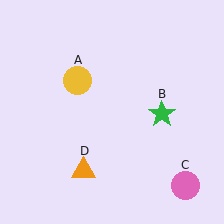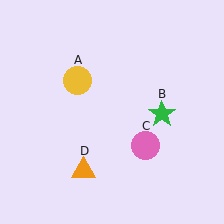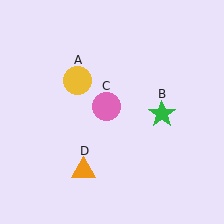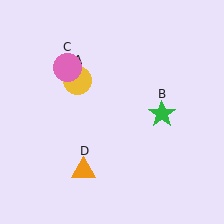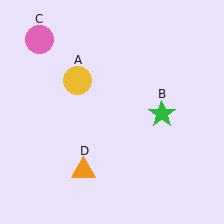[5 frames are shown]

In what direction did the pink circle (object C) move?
The pink circle (object C) moved up and to the left.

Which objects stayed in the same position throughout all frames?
Yellow circle (object A) and green star (object B) and orange triangle (object D) remained stationary.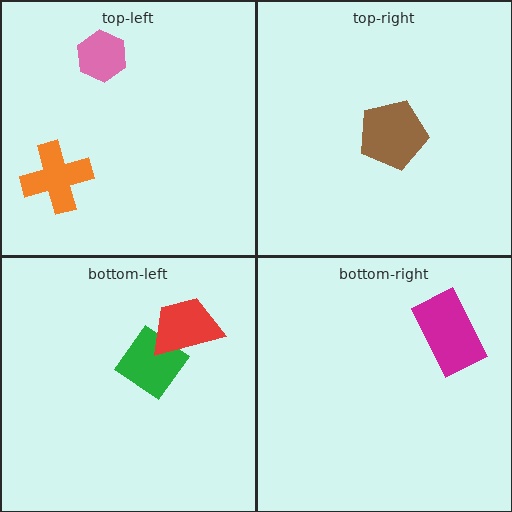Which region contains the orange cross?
The top-left region.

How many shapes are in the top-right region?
1.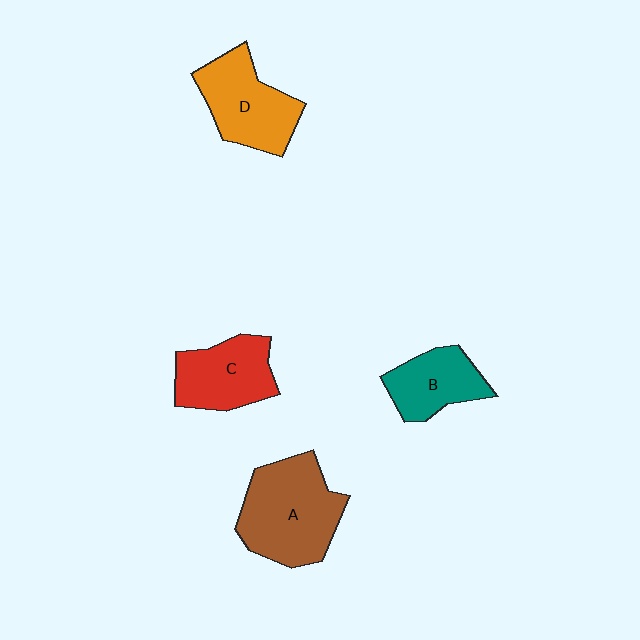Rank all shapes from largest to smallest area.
From largest to smallest: A (brown), D (orange), C (red), B (teal).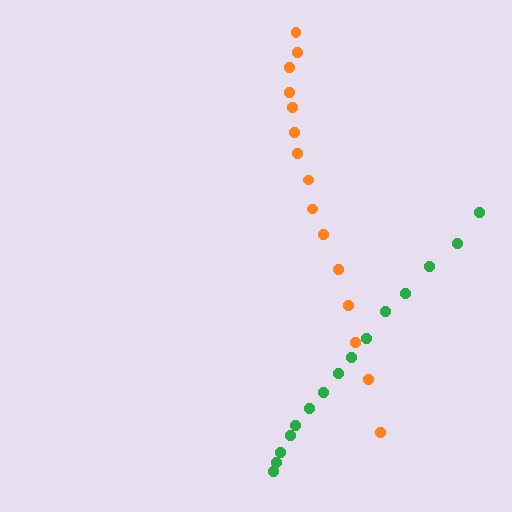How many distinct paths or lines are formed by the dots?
There are 2 distinct paths.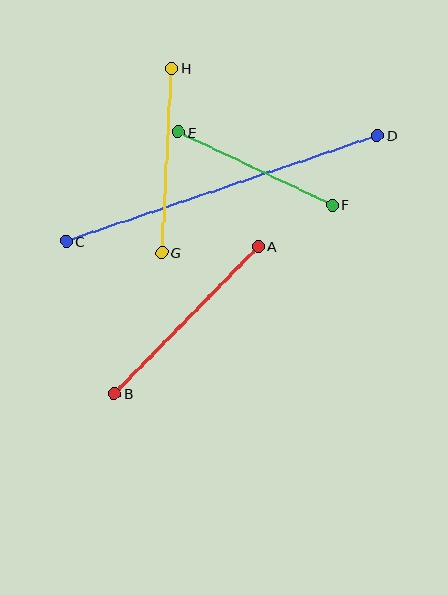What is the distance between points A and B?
The distance is approximately 205 pixels.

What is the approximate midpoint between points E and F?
The midpoint is at approximately (255, 168) pixels.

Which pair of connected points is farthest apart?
Points C and D are farthest apart.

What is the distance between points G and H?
The distance is approximately 185 pixels.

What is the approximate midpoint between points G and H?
The midpoint is at approximately (166, 160) pixels.